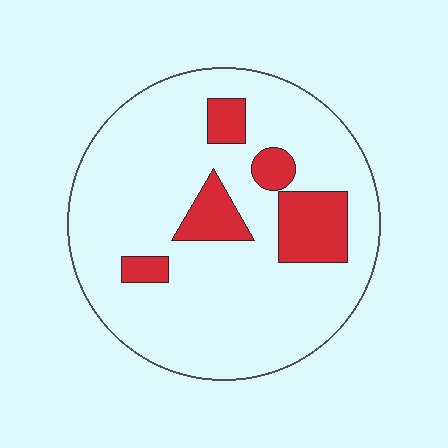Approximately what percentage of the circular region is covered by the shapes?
Approximately 15%.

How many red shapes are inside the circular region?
5.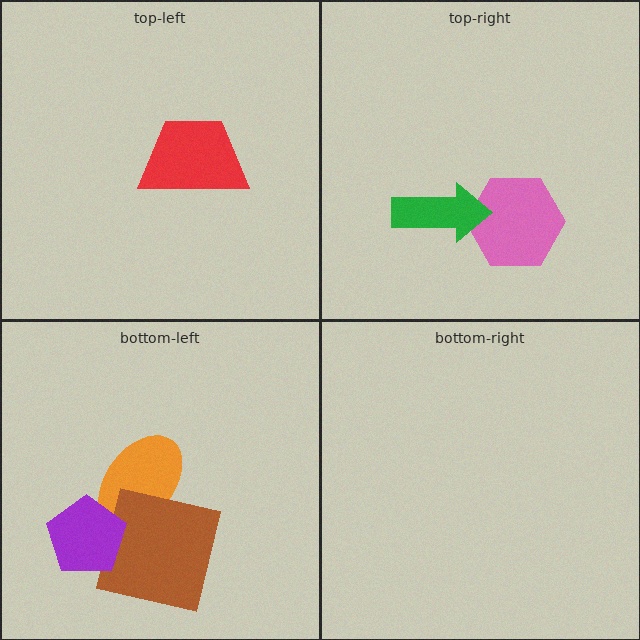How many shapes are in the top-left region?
1.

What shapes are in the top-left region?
The red trapezoid.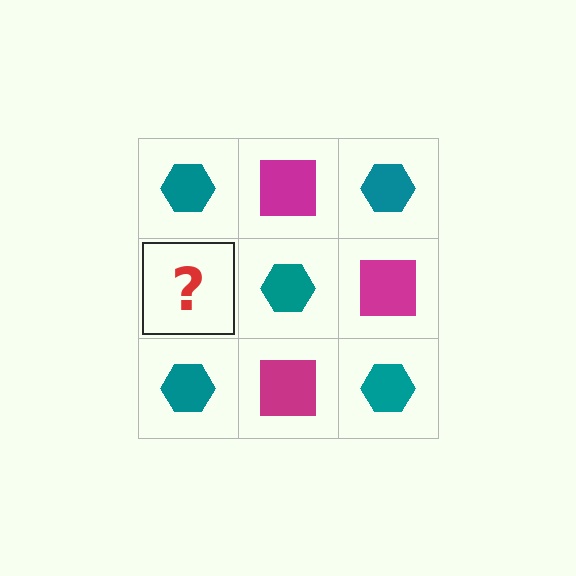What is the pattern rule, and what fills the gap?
The rule is that it alternates teal hexagon and magenta square in a checkerboard pattern. The gap should be filled with a magenta square.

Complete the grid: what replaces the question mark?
The question mark should be replaced with a magenta square.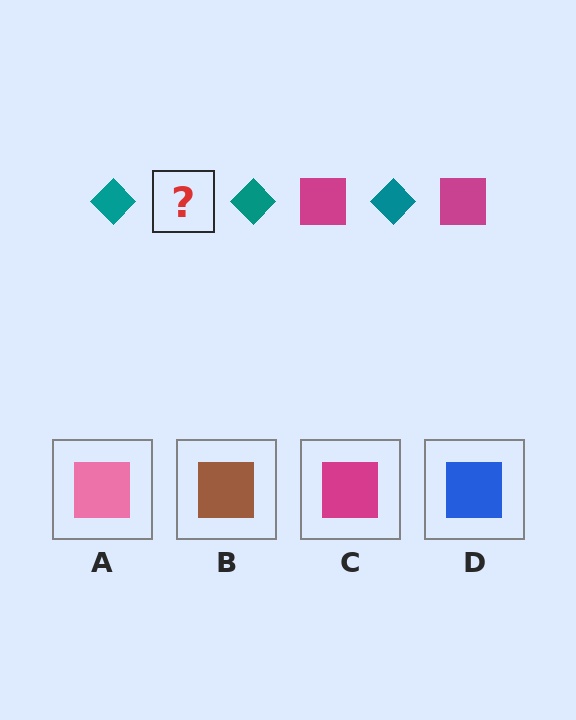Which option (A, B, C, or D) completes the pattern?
C.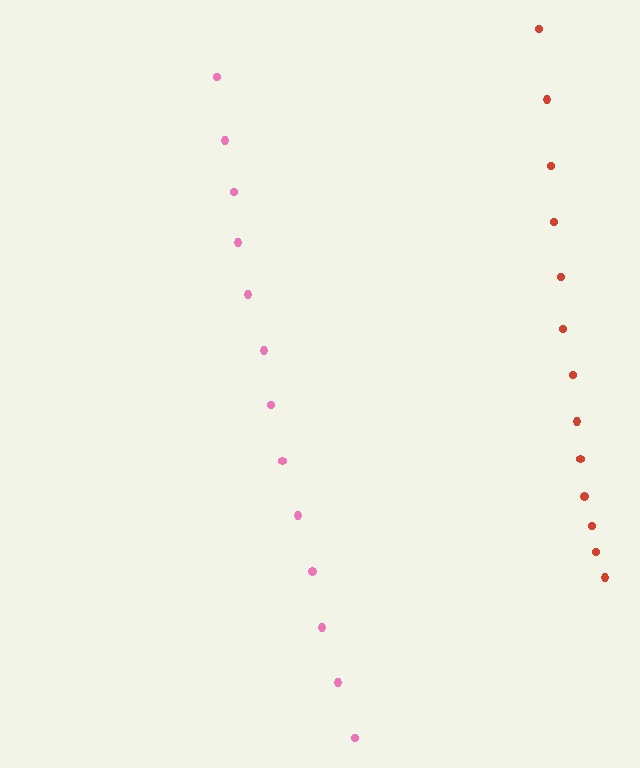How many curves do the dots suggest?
There are 2 distinct paths.